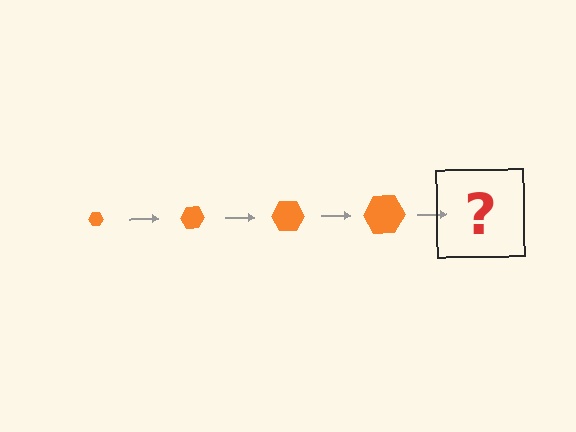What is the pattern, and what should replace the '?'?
The pattern is that the hexagon gets progressively larger each step. The '?' should be an orange hexagon, larger than the previous one.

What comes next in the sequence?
The next element should be an orange hexagon, larger than the previous one.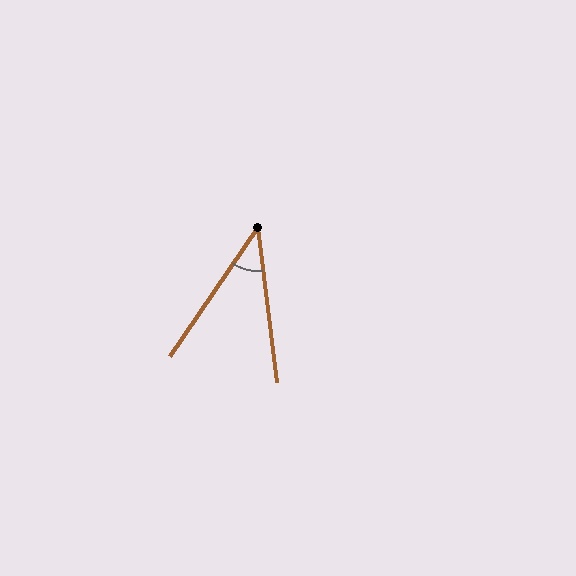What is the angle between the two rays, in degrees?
Approximately 41 degrees.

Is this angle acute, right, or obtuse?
It is acute.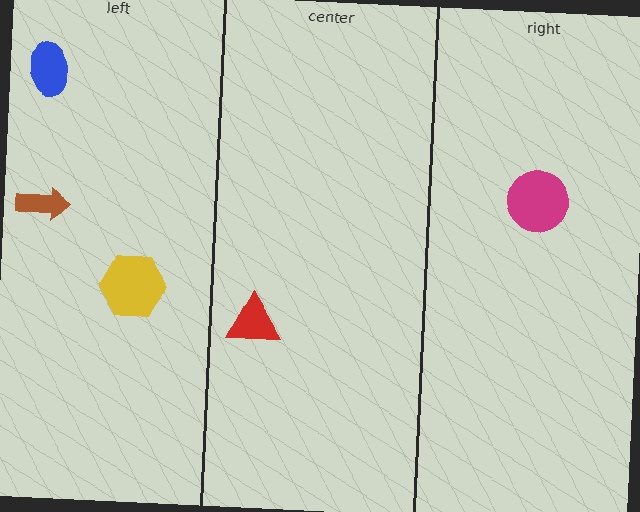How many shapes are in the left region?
3.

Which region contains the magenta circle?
The right region.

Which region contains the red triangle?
The center region.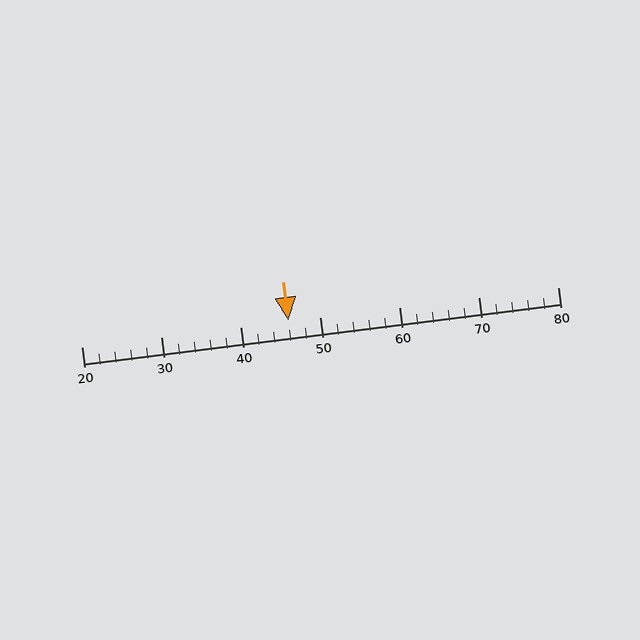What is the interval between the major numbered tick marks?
The major tick marks are spaced 10 units apart.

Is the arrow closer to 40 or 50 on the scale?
The arrow is closer to 50.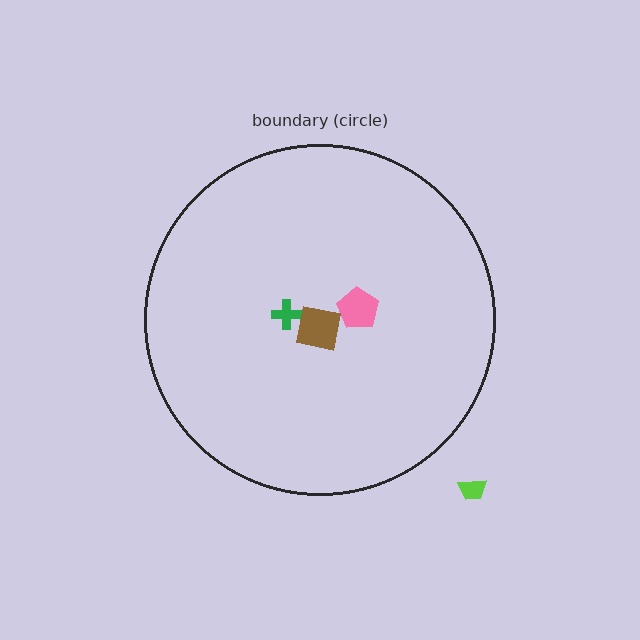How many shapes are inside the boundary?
3 inside, 1 outside.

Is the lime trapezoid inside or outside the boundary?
Outside.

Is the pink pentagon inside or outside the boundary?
Inside.